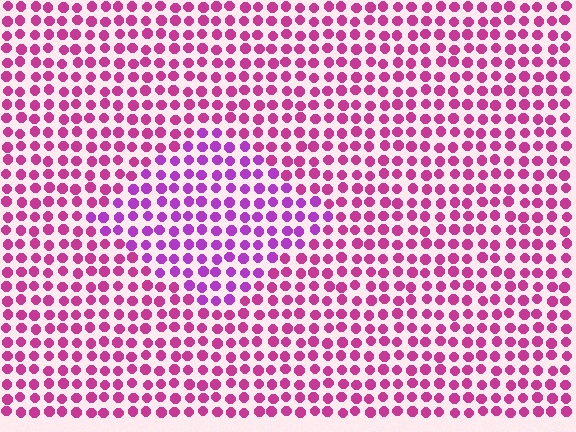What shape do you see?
I see a diamond.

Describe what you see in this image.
The image is filled with small magenta elements in a uniform arrangement. A diamond-shaped region is visible where the elements are tinted to a slightly different hue, forming a subtle color boundary.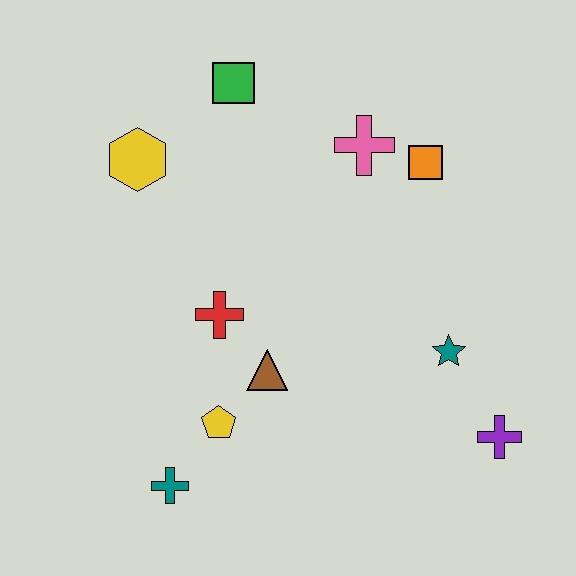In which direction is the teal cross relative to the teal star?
The teal cross is to the left of the teal star.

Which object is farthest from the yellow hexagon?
The purple cross is farthest from the yellow hexagon.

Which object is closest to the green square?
The yellow hexagon is closest to the green square.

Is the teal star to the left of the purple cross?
Yes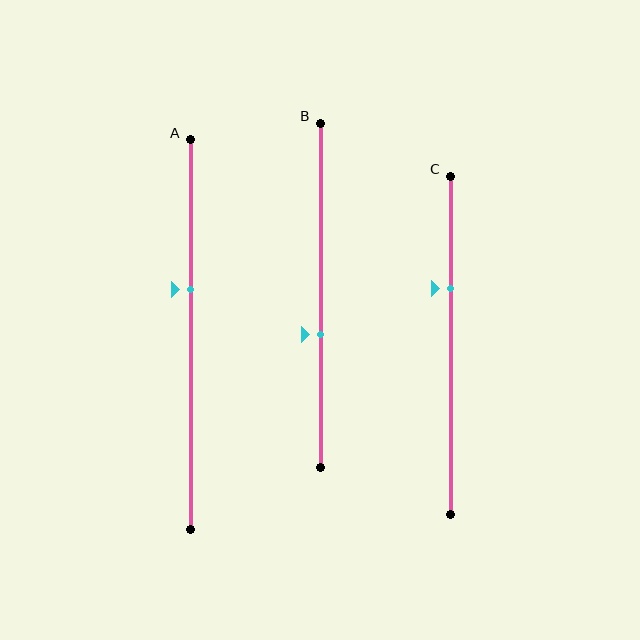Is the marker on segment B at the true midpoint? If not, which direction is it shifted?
No, the marker on segment B is shifted downward by about 11% of the segment length.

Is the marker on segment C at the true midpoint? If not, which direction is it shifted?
No, the marker on segment C is shifted upward by about 17% of the segment length.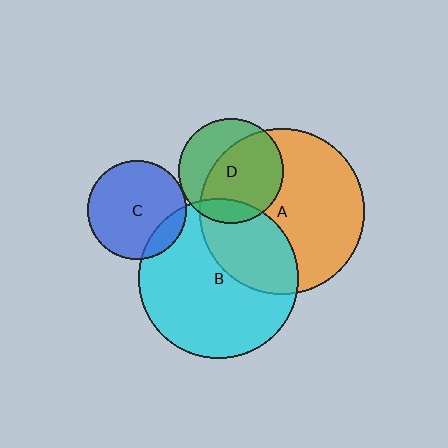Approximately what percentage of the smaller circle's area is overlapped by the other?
Approximately 15%.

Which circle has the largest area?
Circle A (orange).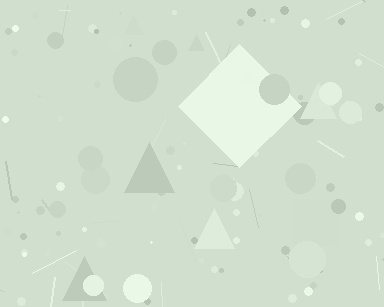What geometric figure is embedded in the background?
A diamond is embedded in the background.